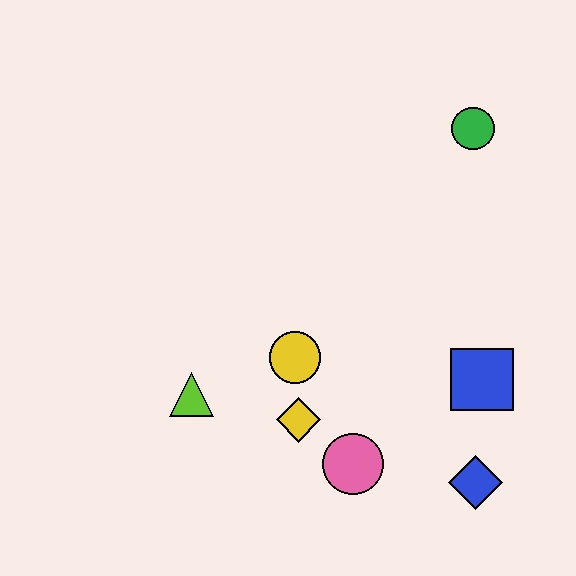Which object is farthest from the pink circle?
The green circle is farthest from the pink circle.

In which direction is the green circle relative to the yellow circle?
The green circle is above the yellow circle.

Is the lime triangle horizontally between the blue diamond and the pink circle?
No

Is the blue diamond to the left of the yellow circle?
No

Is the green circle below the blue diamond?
No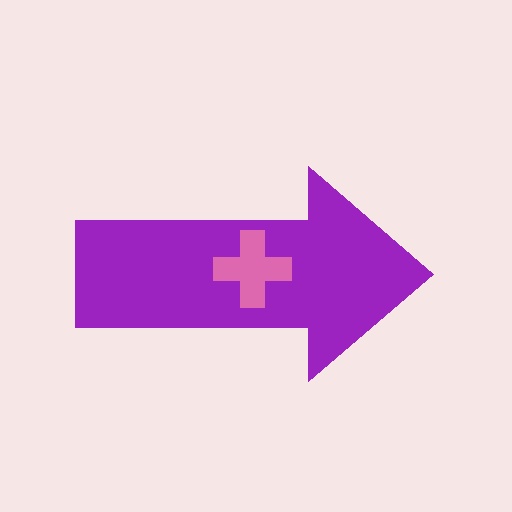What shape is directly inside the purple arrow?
The pink cross.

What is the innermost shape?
The pink cross.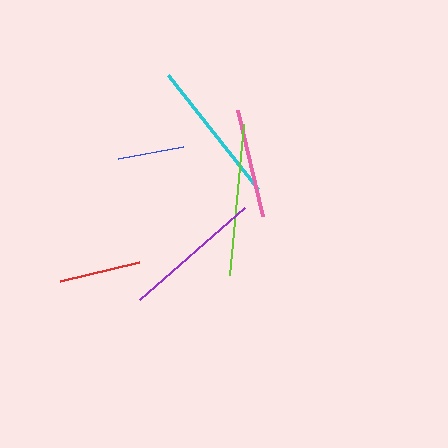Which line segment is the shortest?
The blue line is the shortest at approximately 66 pixels.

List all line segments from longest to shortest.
From longest to shortest: lime, cyan, purple, pink, red, blue.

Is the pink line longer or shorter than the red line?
The pink line is longer than the red line.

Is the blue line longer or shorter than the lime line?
The lime line is longer than the blue line.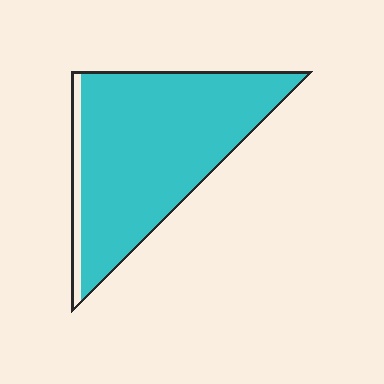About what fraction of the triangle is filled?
About nine tenths (9/10).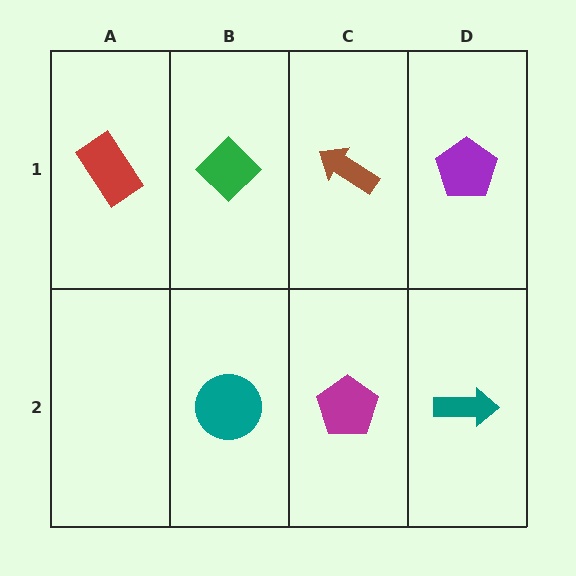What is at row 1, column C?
A brown arrow.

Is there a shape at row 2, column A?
No, that cell is empty.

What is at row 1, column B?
A green diamond.